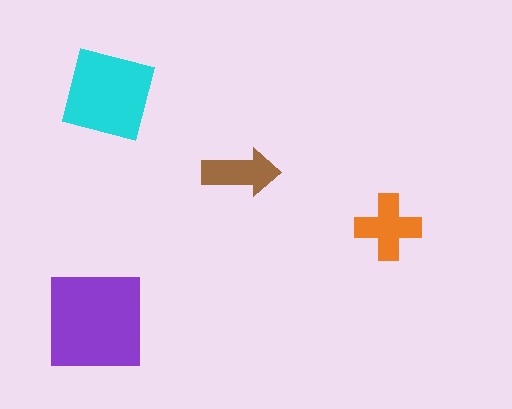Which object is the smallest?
The brown arrow.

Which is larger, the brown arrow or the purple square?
The purple square.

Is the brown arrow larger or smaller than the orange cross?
Smaller.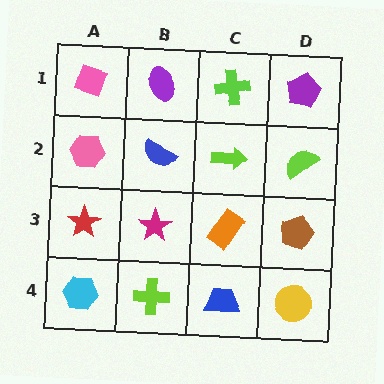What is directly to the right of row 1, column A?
A purple ellipse.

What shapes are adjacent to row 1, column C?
A lime arrow (row 2, column C), a purple ellipse (row 1, column B), a purple pentagon (row 1, column D).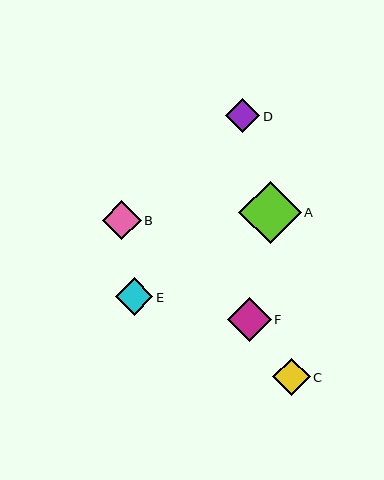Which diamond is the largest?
Diamond A is the largest with a size of approximately 62 pixels.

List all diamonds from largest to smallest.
From largest to smallest: A, F, B, C, E, D.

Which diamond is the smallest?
Diamond D is the smallest with a size of approximately 34 pixels.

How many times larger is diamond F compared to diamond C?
Diamond F is approximately 1.2 times the size of diamond C.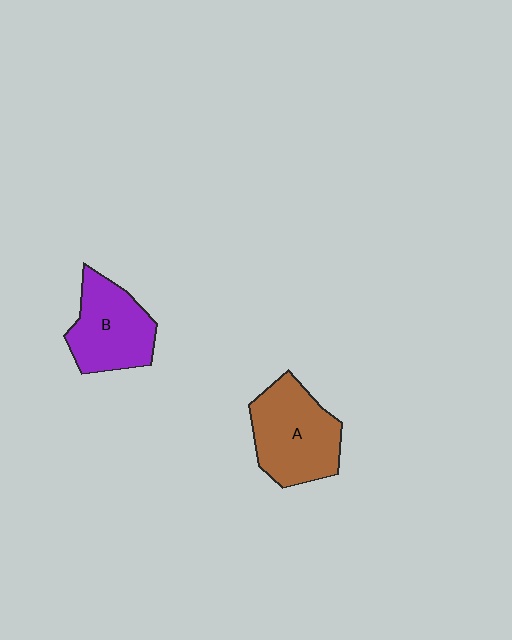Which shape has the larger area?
Shape A (brown).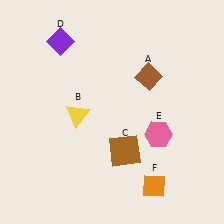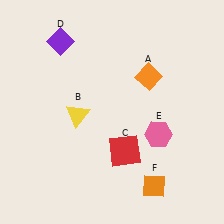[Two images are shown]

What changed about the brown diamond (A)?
In Image 1, A is brown. In Image 2, it changed to orange.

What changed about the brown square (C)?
In Image 1, C is brown. In Image 2, it changed to red.